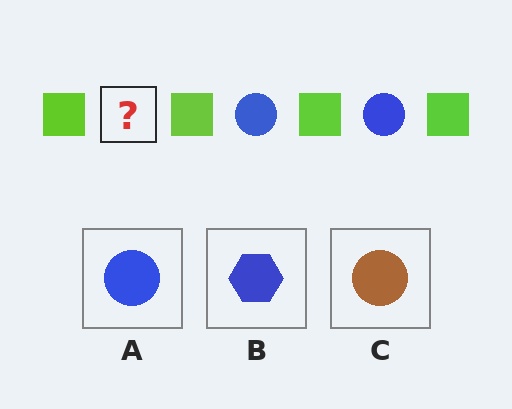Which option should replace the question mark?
Option A.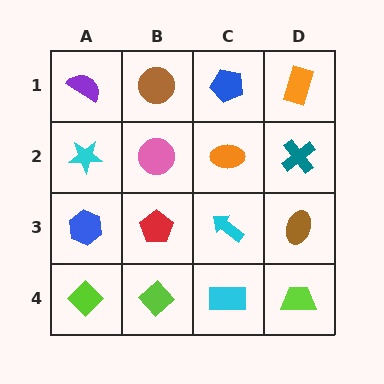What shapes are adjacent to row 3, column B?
A pink circle (row 2, column B), a lime diamond (row 4, column B), a blue hexagon (row 3, column A), a cyan arrow (row 3, column C).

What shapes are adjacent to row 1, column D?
A teal cross (row 2, column D), a blue pentagon (row 1, column C).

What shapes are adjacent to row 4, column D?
A brown ellipse (row 3, column D), a cyan rectangle (row 4, column C).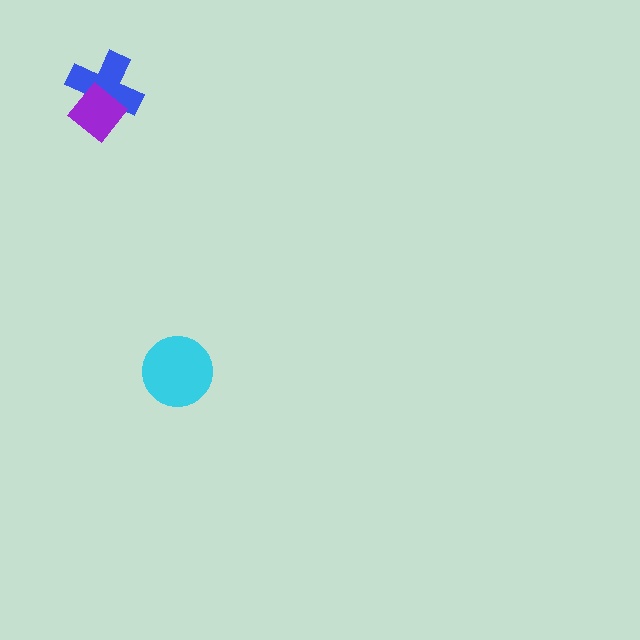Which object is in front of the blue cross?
The purple diamond is in front of the blue cross.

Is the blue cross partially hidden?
Yes, it is partially covered by another shape.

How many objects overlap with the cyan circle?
0 objects overlap with the cyan circle.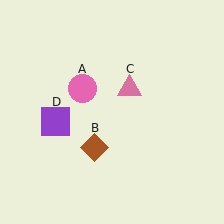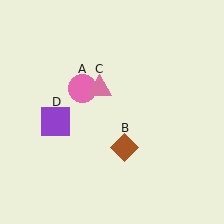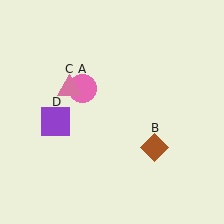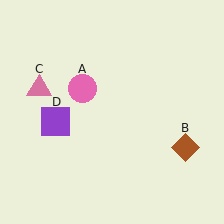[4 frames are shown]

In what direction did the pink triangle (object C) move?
The pink triangle (object C) moved left.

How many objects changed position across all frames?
2 objects changed position: brown diamond (object B), pink triangle (object C).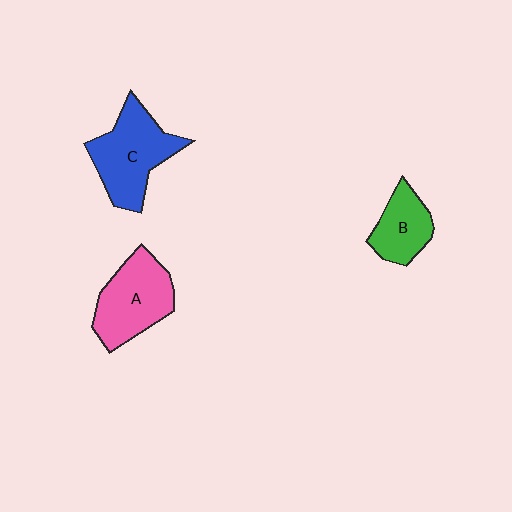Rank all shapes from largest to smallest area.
From largest to smallest: C (blue), A (pink), B (green).